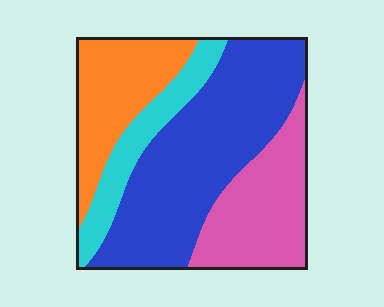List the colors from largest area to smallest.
From largest to smallest: blue, pink, orange, cyan.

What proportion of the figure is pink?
Pink takes up about one quarter (1/4) of the figure.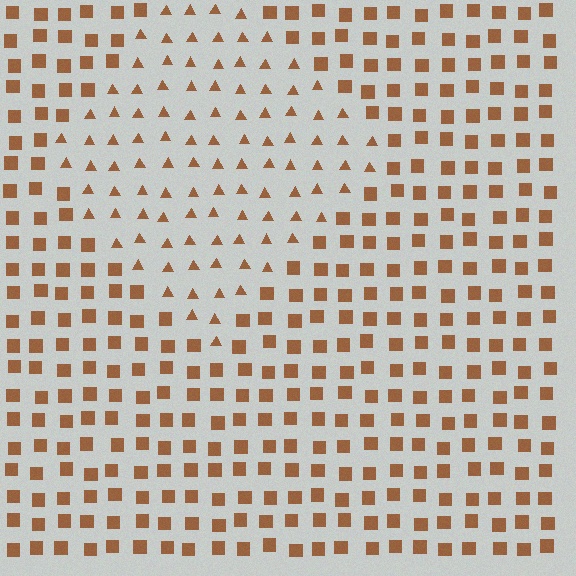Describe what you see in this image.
The image is filled with small brown elements arranged in a uniform grid. A diamond-shaped region contains triangles, while the surrounding area contains squares. The boundary is defined purely by the change in element shape.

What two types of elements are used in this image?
The image uses triangles inside the diamond region and squares outside it.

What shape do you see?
I see a diamond.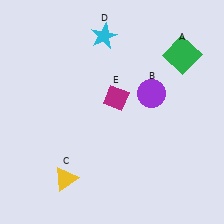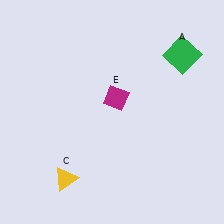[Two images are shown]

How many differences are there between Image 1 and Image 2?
There are 2 differences between the two images.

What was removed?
The purple circle (B), the cyan star (D) were removed in Image 2.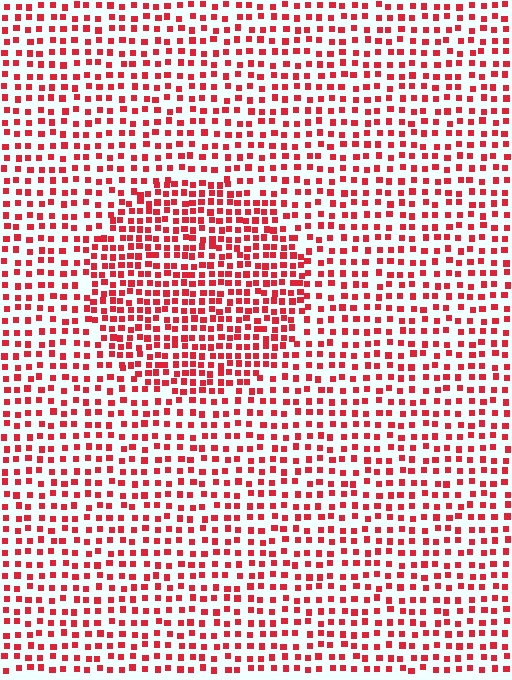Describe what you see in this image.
The image contains small red elements arranged at two different densities. A circle-shaped region is visible where the elements are more densely packed than the surrounding area.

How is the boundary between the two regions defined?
The boundary is defined by a change in element density (approximately 1.7x ratio). All elements are the same color, size, and shape.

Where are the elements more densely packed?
The elements are more densely packed inside the circle boundary.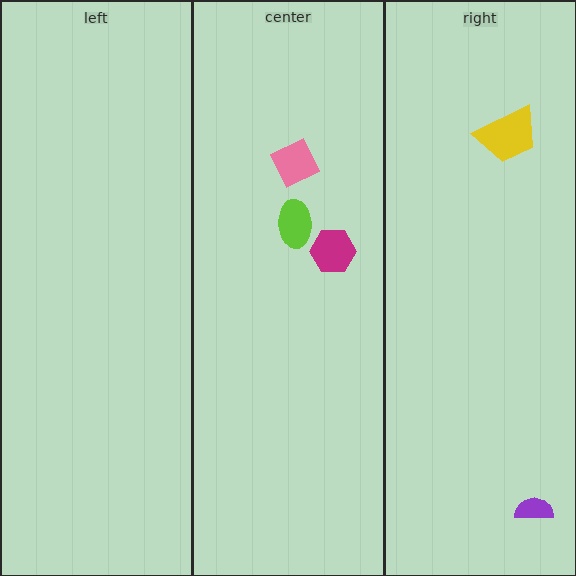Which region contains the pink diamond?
The center region.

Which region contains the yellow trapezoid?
The right region.